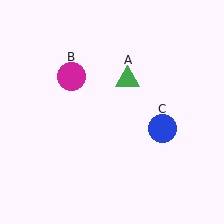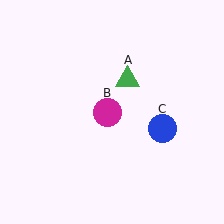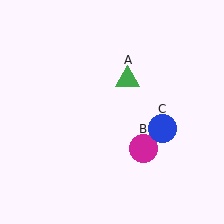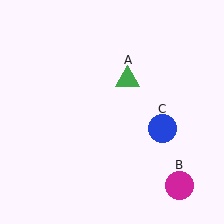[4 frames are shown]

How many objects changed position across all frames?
1 object changed position: magenta circle (object B).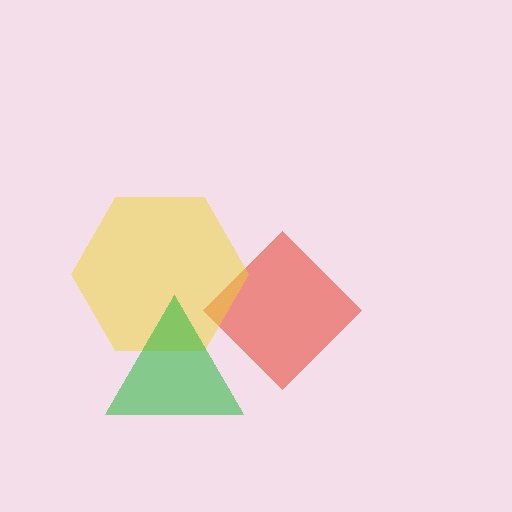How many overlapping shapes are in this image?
There are 3 overlapping shapes in the image.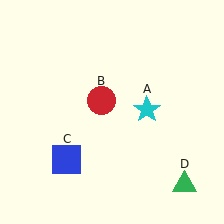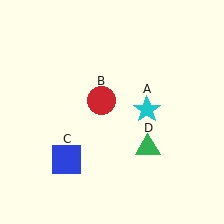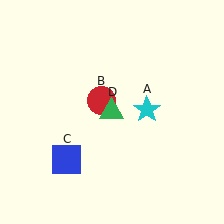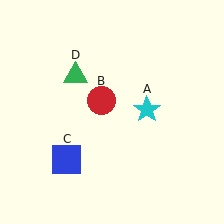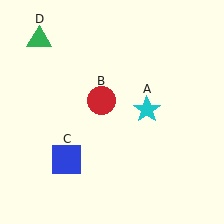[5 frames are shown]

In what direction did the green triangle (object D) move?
The green triangle (object D) moved up and to the left.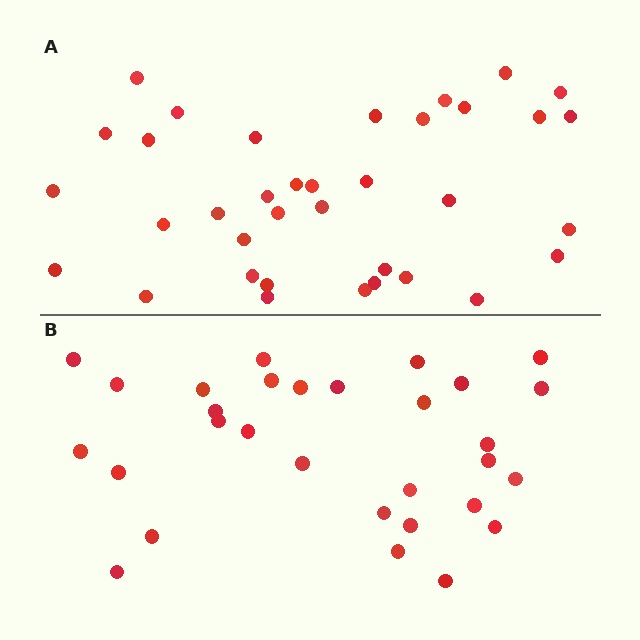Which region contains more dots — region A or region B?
Region A (the top region) has more dots.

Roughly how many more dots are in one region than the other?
Region A has about 6 more dots than region B.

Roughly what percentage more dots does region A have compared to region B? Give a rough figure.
About 20% more.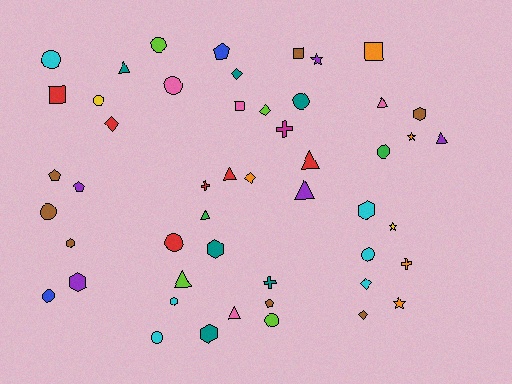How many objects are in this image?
There are 50 objects.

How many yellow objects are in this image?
There are 2 yellow objects.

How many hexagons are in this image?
There are 7 hexagons.